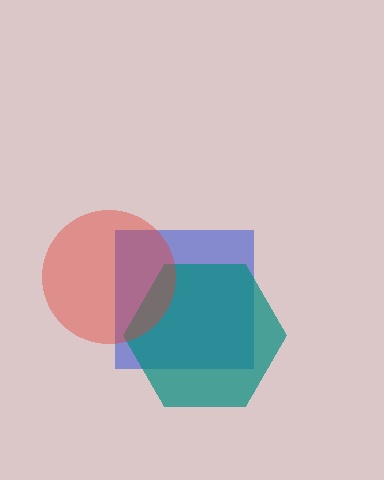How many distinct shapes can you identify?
There are 3 distinct shapes: a blue square, a teal hexagon, a red circle.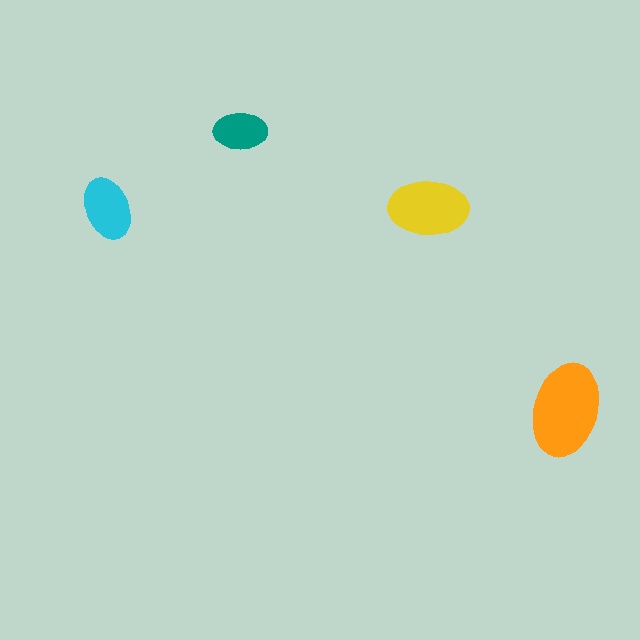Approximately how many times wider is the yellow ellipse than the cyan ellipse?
About 1.5 times wider.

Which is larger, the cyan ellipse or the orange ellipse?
The orange one.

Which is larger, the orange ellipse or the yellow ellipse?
The orange one.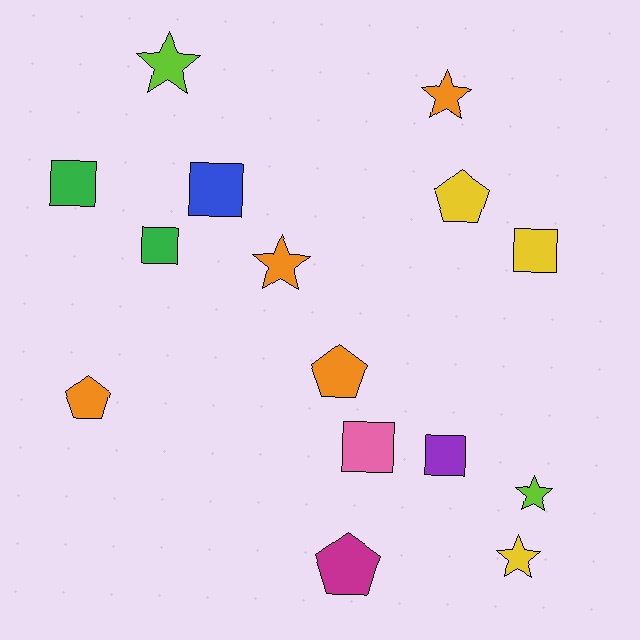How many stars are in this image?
There are 5 stars.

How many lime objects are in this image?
There are 2 lime objects.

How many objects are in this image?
There are 15 objects.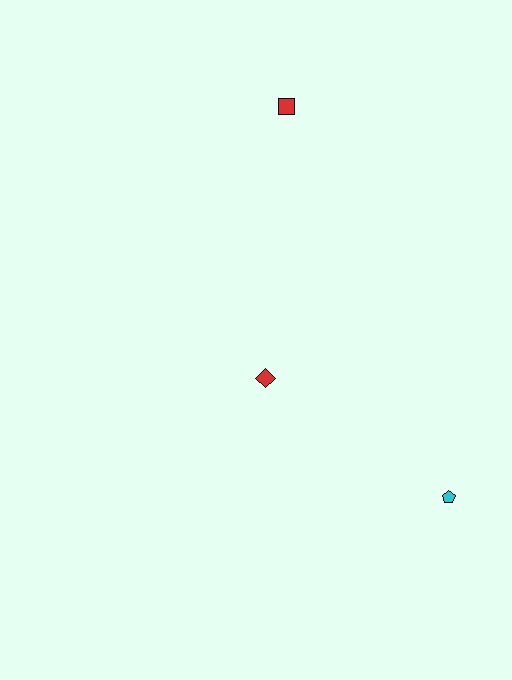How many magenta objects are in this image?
There are no magenta objects.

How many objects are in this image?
There are 3 objects.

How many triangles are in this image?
There are no triangles.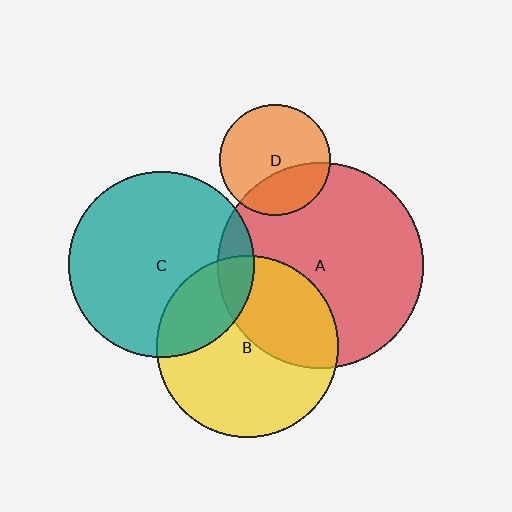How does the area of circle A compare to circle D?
Approximately 3.5 times.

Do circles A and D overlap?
Yes.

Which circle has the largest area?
Circle A (red).